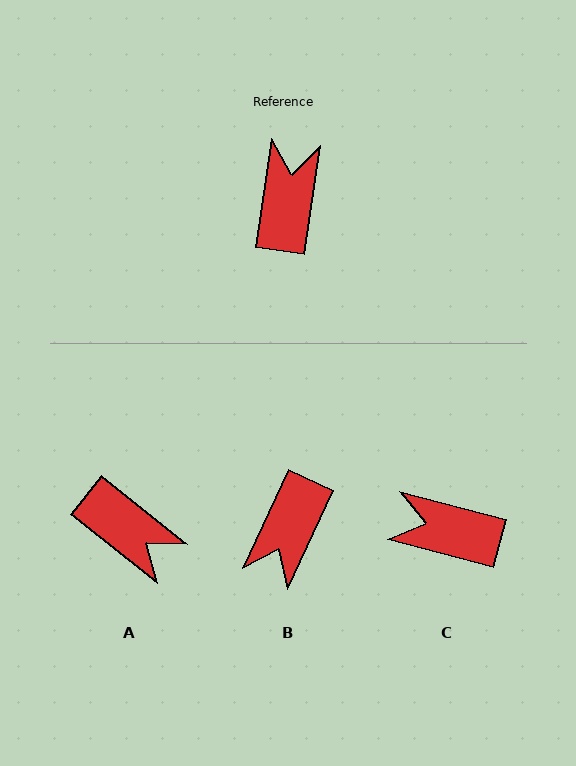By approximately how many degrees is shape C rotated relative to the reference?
Approximately 84 degrees counter-clockwise.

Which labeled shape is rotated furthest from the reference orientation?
B, about 164 degrees away.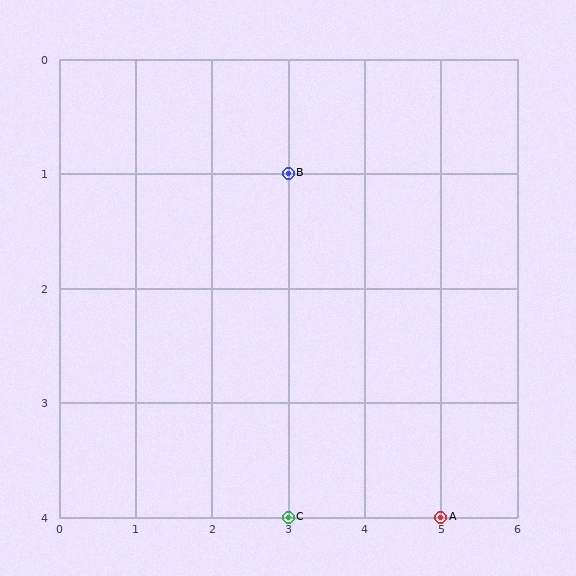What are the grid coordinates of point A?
Point A is at grid coordinates (5, 4).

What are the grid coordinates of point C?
Point C is at grid coordinates (3, 4).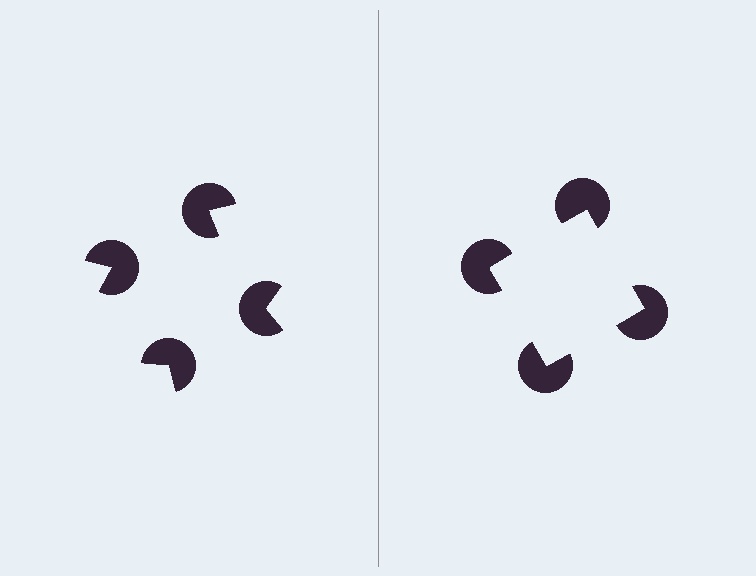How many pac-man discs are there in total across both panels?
8 — 4 on each side.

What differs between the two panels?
The pac-man discs are positioned identically on both sides; only the wedge orientations differ. On the right they align to a square; on the left they are misaligned.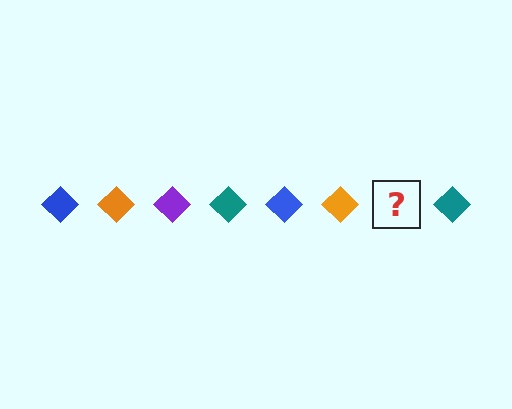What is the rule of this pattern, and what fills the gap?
The rule is that the pattern cycles through blue, orange, purple, teal diamonds. The gap should be filled with a purple diamond.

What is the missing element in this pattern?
The missing element is a purple diamond.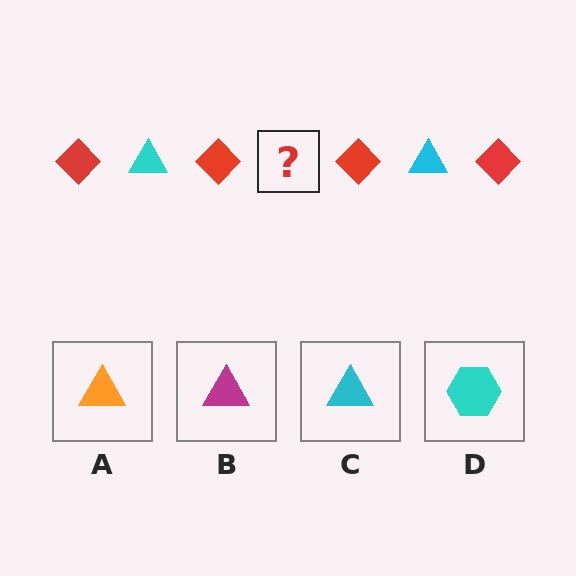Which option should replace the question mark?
Option C.